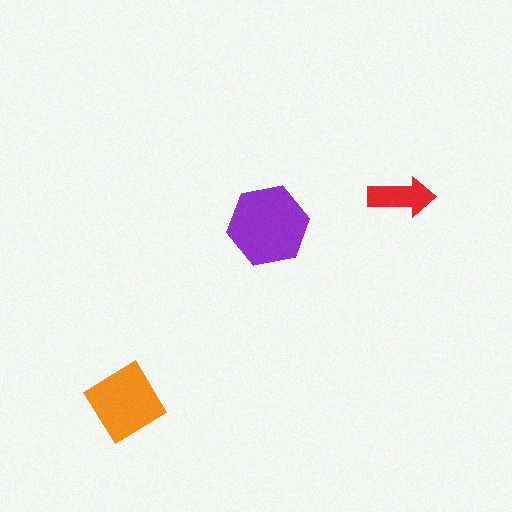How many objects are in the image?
There are 3 objects in the image.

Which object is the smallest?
The red arrow.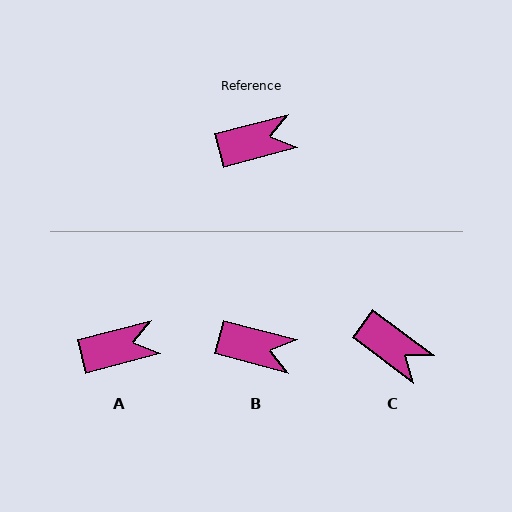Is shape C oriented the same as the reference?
No, it is off by about 51 degrees.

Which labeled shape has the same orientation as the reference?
A.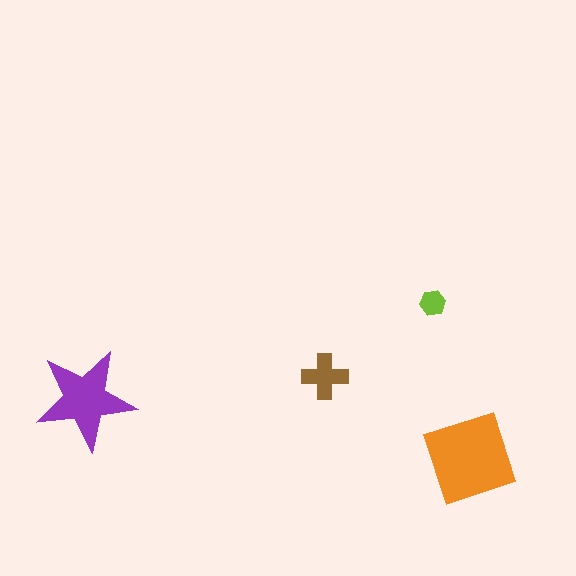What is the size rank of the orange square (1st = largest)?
1st.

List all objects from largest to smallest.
The orange square, the purple star, the brown cross, the lime hexagon.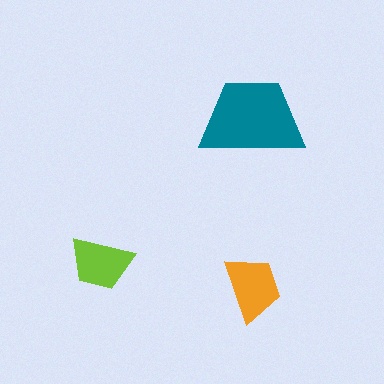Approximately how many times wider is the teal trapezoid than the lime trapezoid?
About 1.5 times wider.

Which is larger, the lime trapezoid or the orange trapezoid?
The orange one.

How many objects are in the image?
There are 3 objects in the image.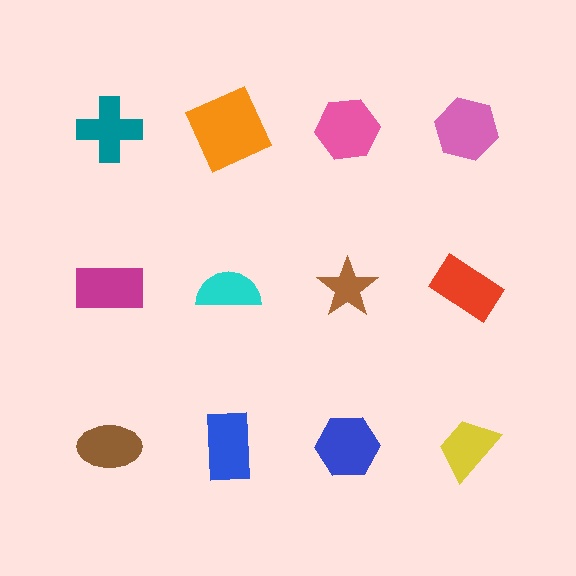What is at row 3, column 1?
A brown ellipse.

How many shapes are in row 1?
4 shapes.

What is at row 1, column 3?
A pink hexagon.